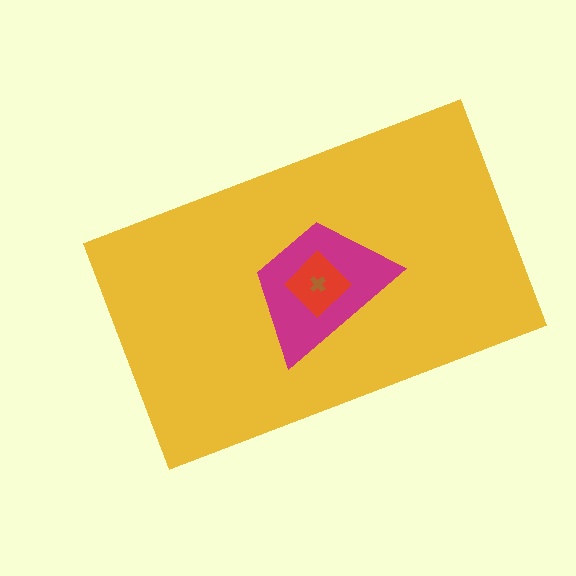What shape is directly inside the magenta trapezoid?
The red diamond.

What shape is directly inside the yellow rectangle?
The magenta trapezoid.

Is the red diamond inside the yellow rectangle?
Yes.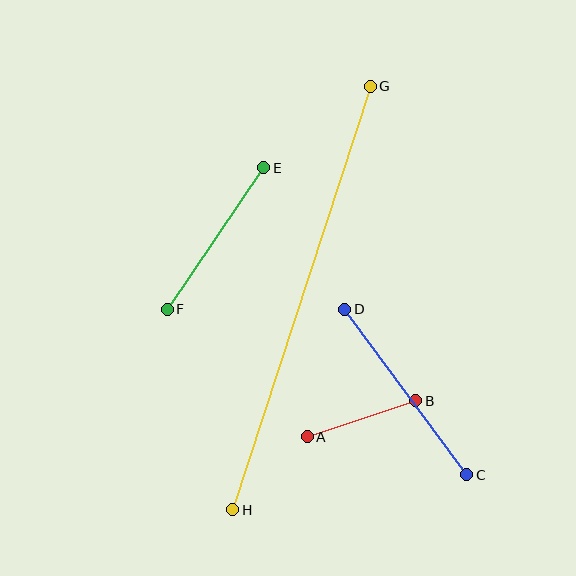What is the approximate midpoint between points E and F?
The midpoint is at approximately (215, 238) pixels.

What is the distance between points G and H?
The distance is approximately 445 pixels.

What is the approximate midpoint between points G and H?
The midpoint is at approximately (301, 298) pixels.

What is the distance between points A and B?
The distance is approximately 114 pixels.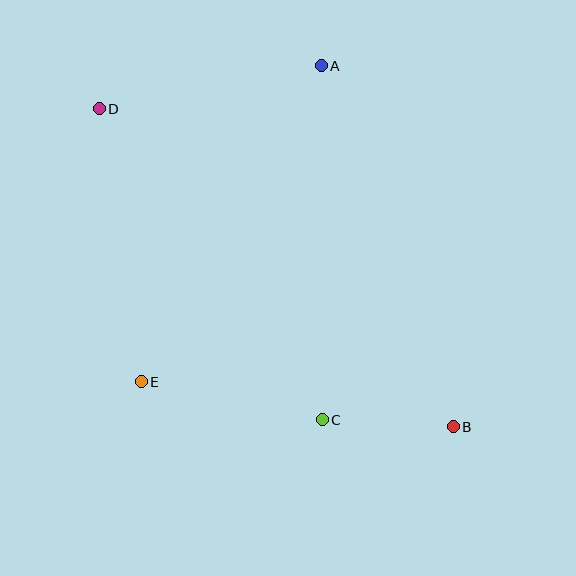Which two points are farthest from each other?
Points B and D are farthest from each other.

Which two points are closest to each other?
Points B and C are closest to each other.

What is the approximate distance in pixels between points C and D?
The distance between C and D is approximately 383 pixels.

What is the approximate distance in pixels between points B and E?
The distance between B and E is approximately 315 pixels.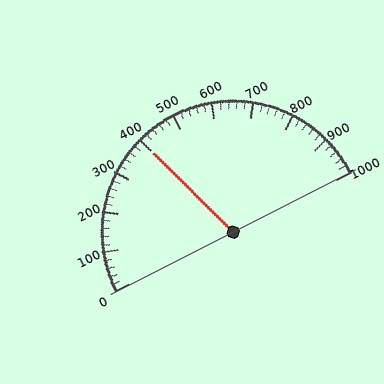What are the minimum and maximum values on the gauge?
The gauge ranges from 0 to 1000.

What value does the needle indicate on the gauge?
The needle indicates approximately 400.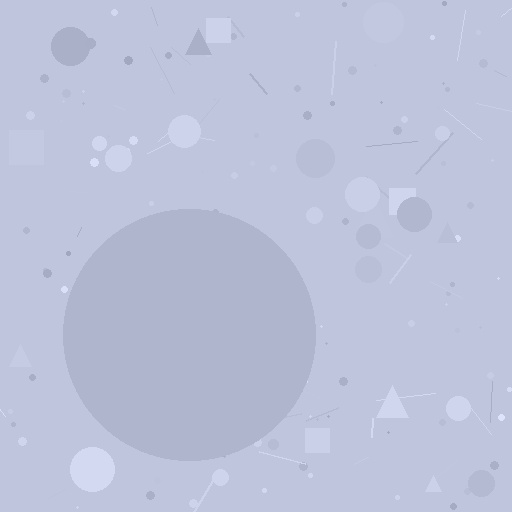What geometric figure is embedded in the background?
A circle is embedded in the background.